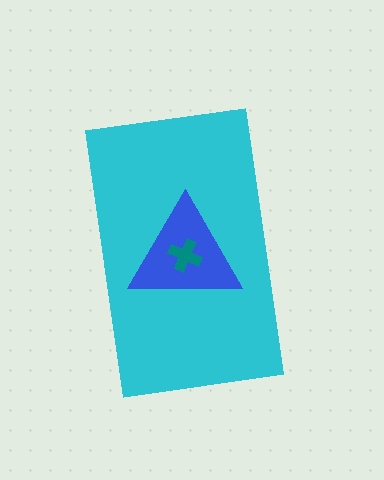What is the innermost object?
The teal cross.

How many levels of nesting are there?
3.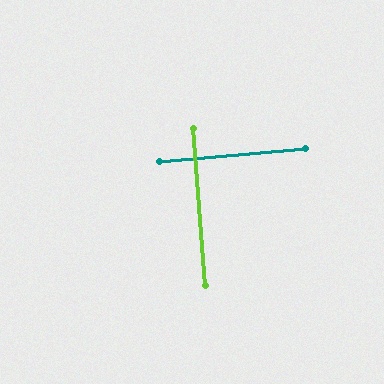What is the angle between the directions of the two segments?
Approximately 89 degrees.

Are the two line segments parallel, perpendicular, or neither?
Perpendicular — they meet at approximately 89°.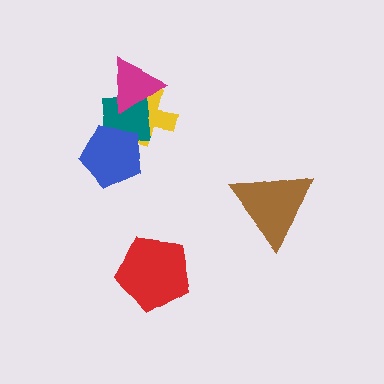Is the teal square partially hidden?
Yes, it is partially covered by another shape.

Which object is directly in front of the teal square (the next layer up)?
The blue pentagon is directly in front of the teal square.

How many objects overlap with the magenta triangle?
2 objects overlap with the magenta triangle.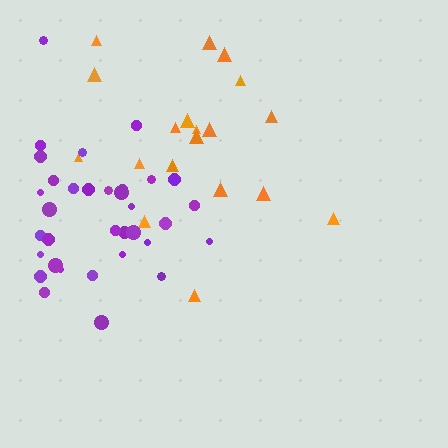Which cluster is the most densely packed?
Purple.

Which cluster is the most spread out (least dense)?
Orange.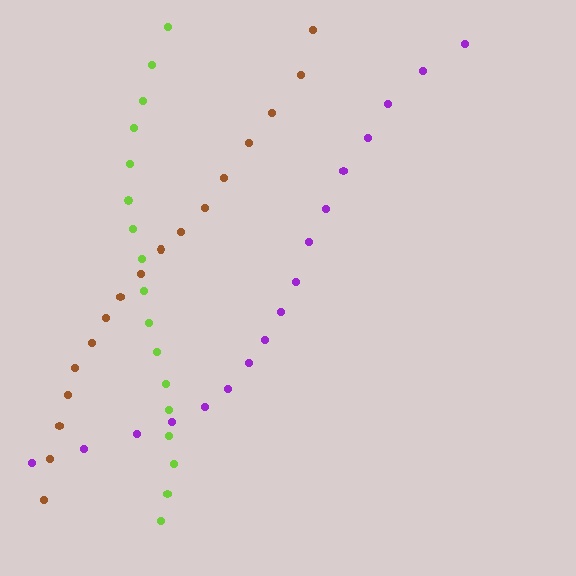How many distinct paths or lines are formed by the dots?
There are 3 distinct paths.